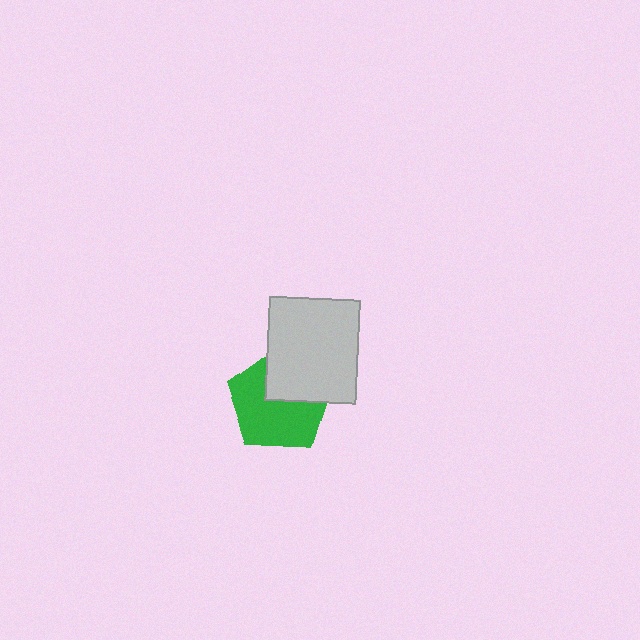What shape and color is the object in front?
The object in front is a light gray rectangle.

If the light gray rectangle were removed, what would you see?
You would see the complete green pentagon.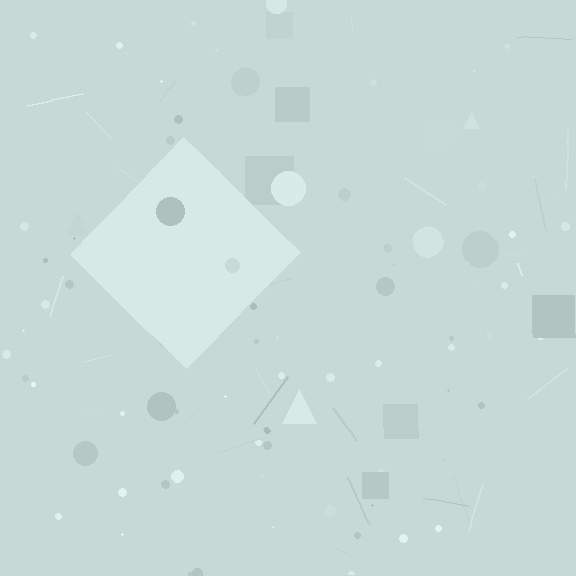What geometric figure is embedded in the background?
A diamond is embedded in the background.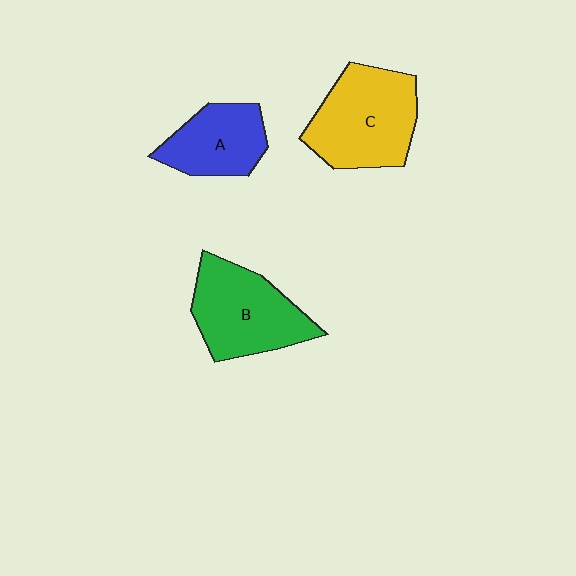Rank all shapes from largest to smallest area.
From largest to smallest: C (yellow), B (green), A (blue).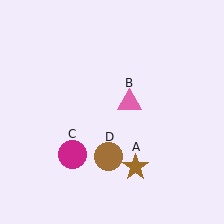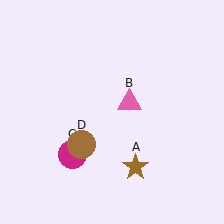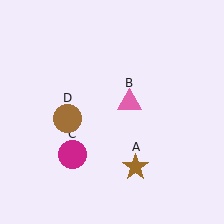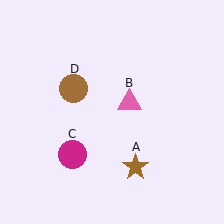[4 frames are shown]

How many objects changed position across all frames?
1 object changed position: brown circle (object D).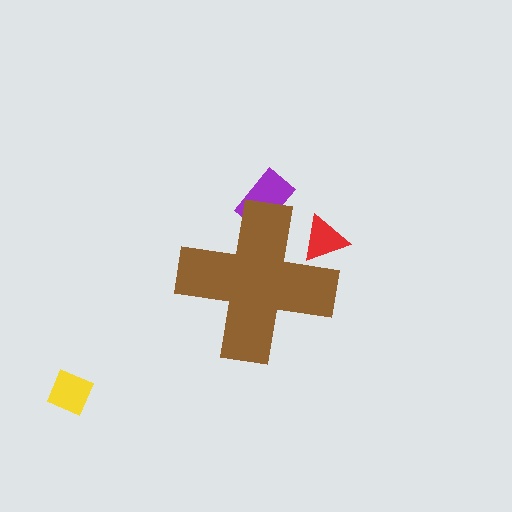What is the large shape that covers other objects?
A brown cross.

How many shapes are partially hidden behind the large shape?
2 shapes are partially hidden.